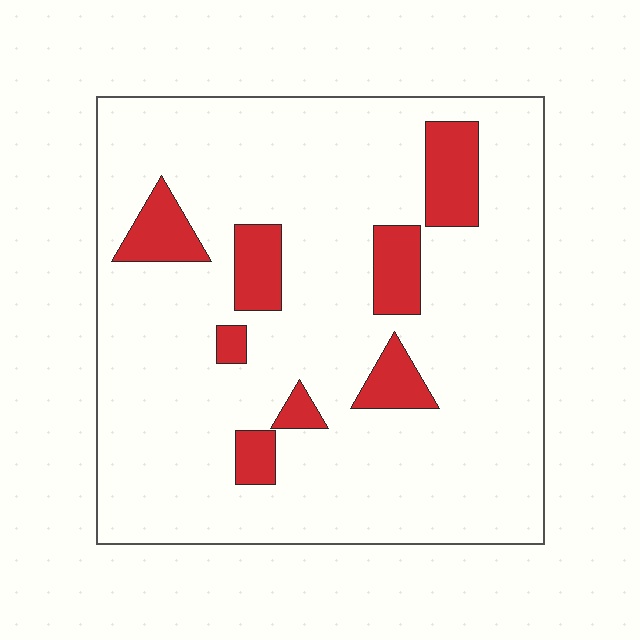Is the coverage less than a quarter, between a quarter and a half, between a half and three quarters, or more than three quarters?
Less than a quarter.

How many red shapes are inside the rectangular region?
8.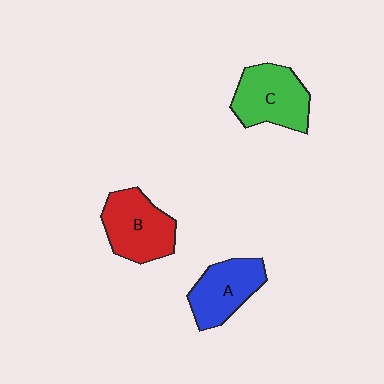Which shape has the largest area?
Shape B (red).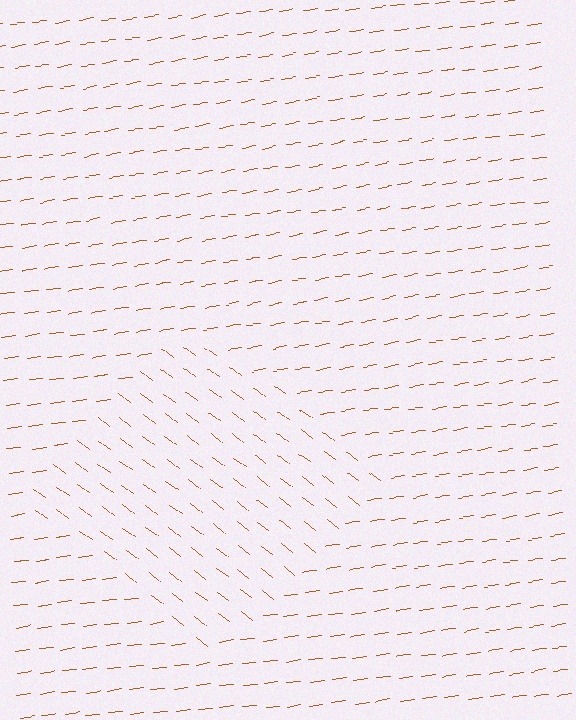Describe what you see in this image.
The image is filled with small brown line segments. A diamond region in the image has lines oriented differently from the surrounding lines, creating a visible texture boundary.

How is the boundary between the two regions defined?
The boundary is defined purely by a change in line orientation (approximately 45 degrees difference). All lines are the same color and thickness.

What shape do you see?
I see a diamond.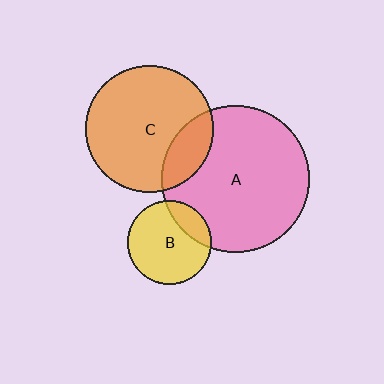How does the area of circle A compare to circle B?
Approximately 3.1 times.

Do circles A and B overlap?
Yes.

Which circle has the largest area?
Circle A (pink).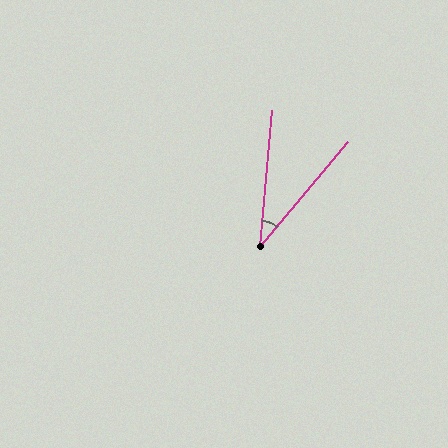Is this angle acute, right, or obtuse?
It is acute.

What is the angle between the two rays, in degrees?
Approximately 35 degrees.